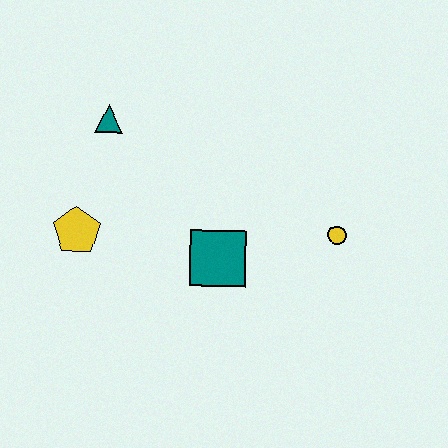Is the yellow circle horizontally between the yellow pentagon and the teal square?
No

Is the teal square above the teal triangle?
No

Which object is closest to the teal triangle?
The yellow pentagon is closest to the teal triangle.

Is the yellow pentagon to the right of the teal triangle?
No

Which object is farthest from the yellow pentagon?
The yellow circle is farthest from the yellow pentagon.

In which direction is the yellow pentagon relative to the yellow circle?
The yellow pentagon is to the left of the yellow circle.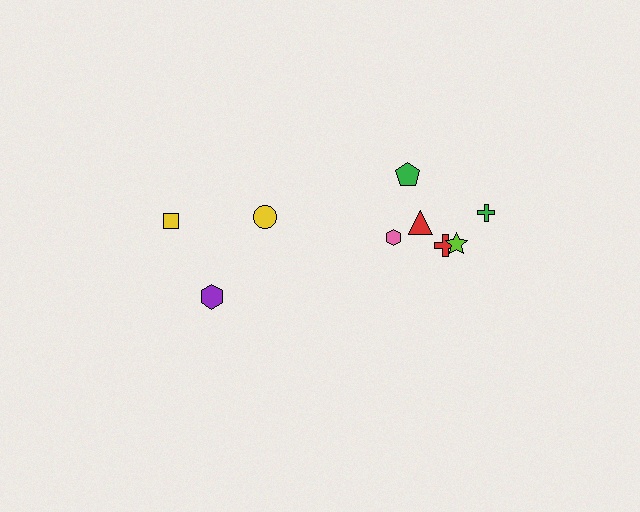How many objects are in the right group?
There are 6 objects.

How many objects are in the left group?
There are 3 objects.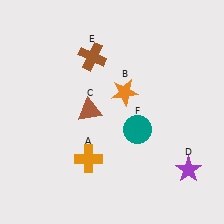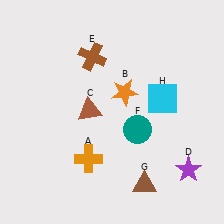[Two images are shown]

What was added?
A brown triangle (G), a cyan square (H) were added in Image 2.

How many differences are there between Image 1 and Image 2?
There are 2 differences between the two images.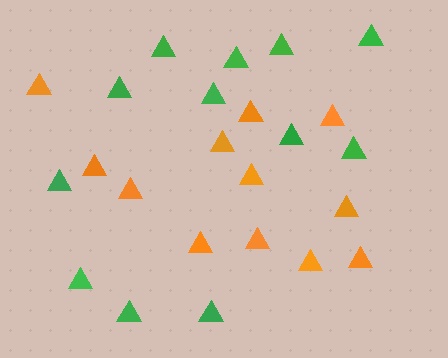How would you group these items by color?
There are 2 groups: one group of green triangles (12) and one group of orange triangles (12).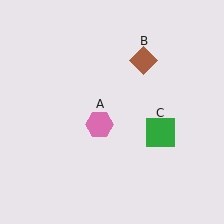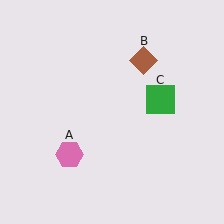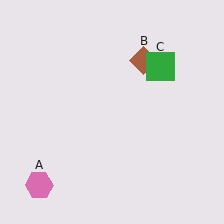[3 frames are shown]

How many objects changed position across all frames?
2 objects changed position: pink hexagon (object A), green square (object C).